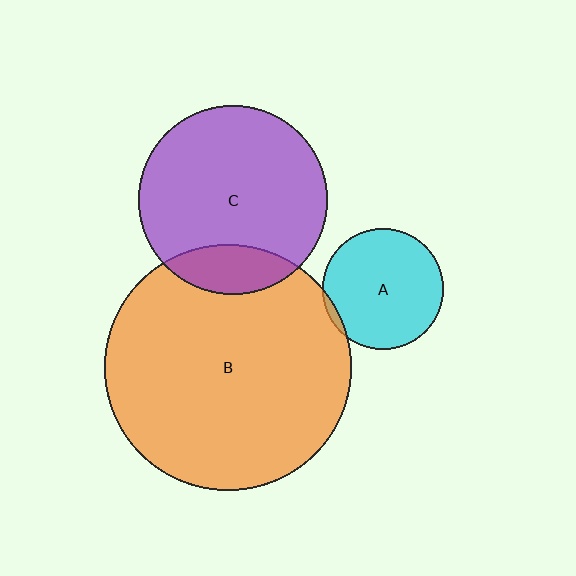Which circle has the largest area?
Circle B (orange).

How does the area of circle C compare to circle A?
Approximately 2.5 times.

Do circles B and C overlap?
Yes.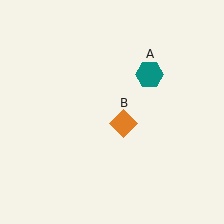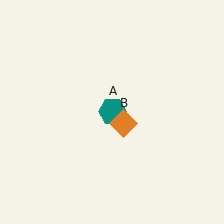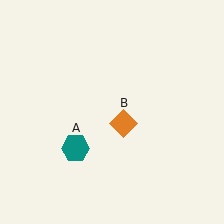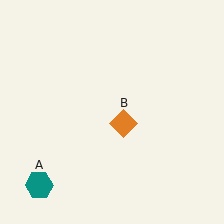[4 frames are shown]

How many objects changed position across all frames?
1 object changed position: teal hexagon (object A).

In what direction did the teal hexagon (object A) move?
The teal hexagon (object A) moved down and to the left.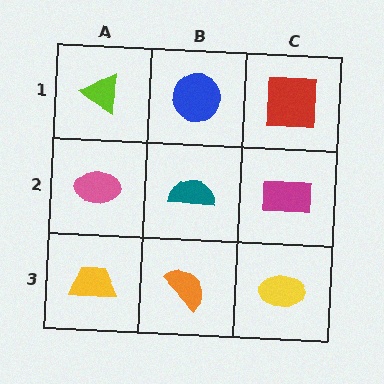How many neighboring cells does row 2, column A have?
3.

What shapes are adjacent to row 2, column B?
A blue circle (row 1, column B), an orange semicircle (row 3, column B), a pink ellipse (row 2, column A), a magenta rectangle (row 2, column C).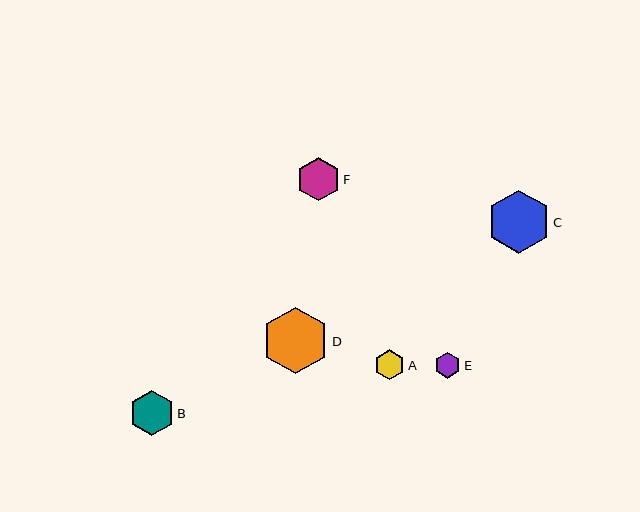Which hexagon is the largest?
Hexagon D is the largest with a size of approximately 67 pixels.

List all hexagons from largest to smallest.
From largest to smallest: D, C, B, F, A, E.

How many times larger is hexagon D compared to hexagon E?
Hexagon D is approximately 2.6 times the size of hexagon E.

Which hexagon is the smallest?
Hexagon E is the smallest with a size of approximately 26 pixels.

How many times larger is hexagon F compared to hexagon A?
Hexagon F is approximately 1.4 times the size of hexagon A.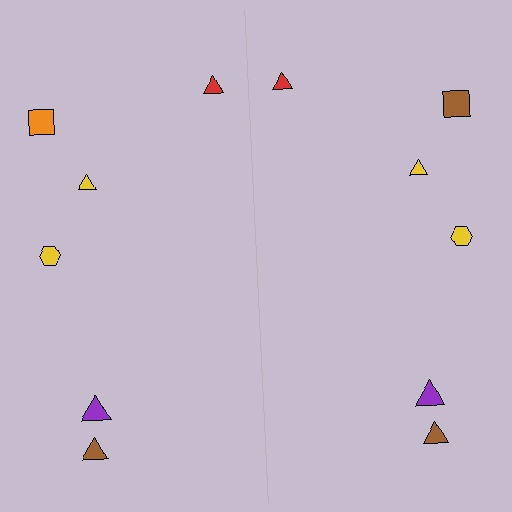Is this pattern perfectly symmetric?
No, the pattern is not perfectly symmetric. The brown square on the right side breaks the symmetry — its mirror counterpart is orange.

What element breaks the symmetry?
The brown square on the right side breaks the symmetry — its mirror counterpart is orange.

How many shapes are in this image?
There are 12 shapes in this image.